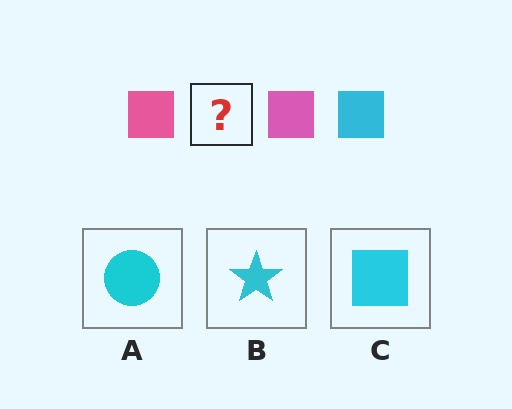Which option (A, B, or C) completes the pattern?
C.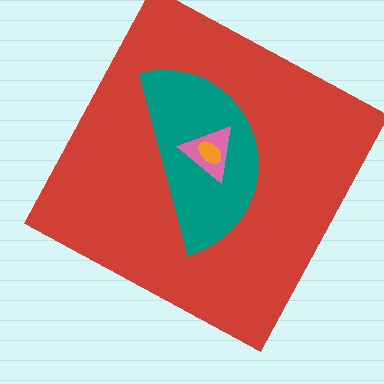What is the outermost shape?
The red square.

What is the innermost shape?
The orange ellipse.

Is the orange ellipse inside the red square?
Yes.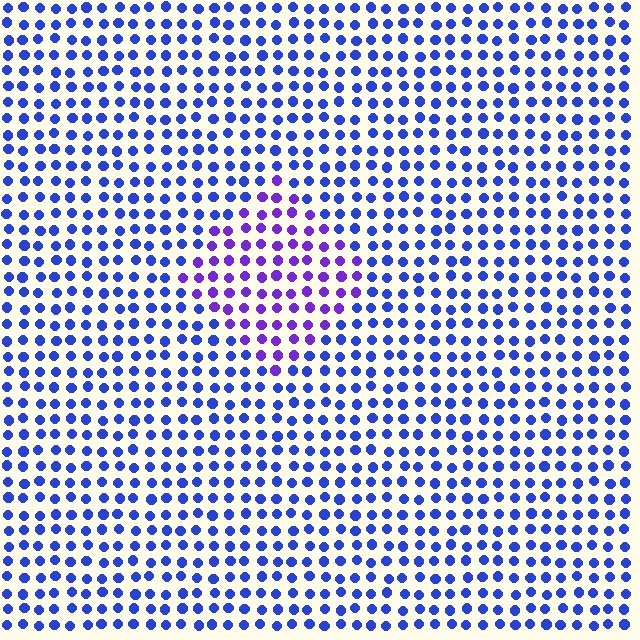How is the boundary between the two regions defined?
The boundary is defined purely by a slight shift in hue (about 37 degrees). Spacing, size, and orientation are identical on both sides.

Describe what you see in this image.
The image is filled with small blue elements in a uniform arrangement. A diamond-shaped region is visible where the elements are tinted to a slightly different hue, forming a subtle color boundary.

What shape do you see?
I see a diamond.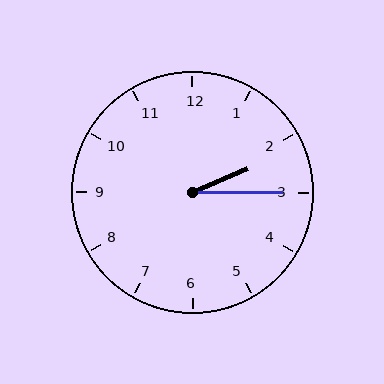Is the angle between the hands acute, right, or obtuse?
It is acute.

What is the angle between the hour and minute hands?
Approximately 22 degrees.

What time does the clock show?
2:15.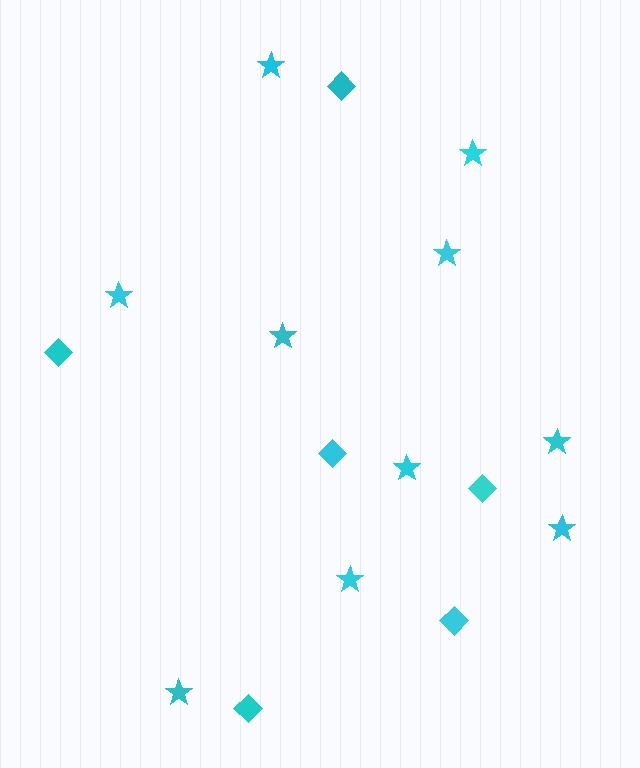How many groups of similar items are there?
There are 2 groups: one group of stars (10) and one group of diamonds (6).